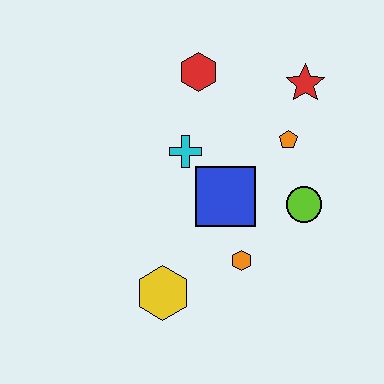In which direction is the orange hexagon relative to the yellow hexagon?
The orange hexagon is to the right of the yellow hexagon.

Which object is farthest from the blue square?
The red star is farthest from the blue square.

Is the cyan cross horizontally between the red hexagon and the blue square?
No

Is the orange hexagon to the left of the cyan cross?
No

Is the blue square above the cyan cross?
No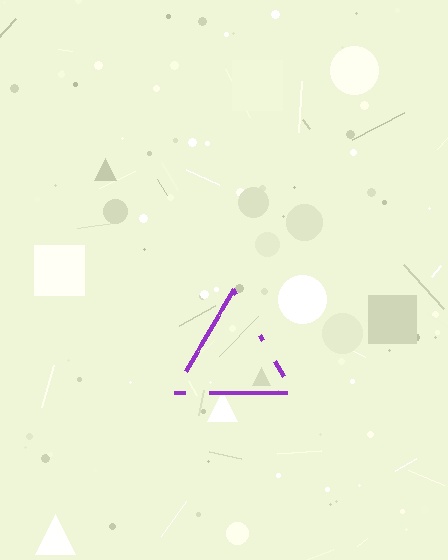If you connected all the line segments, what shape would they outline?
They would outline a triangle.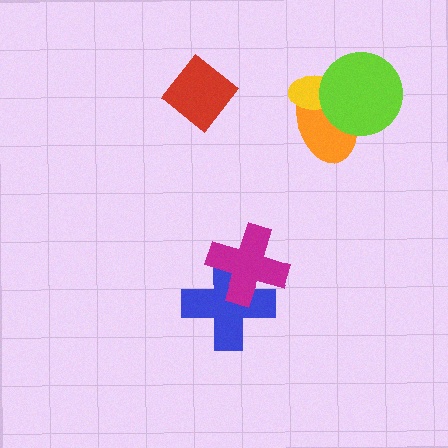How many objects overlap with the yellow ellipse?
2 objects overlap with the yellow ellipse.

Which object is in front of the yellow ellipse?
The lime circle is in front of the yellow ellipse.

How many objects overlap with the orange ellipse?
2 objects overlap with the orange ellipse.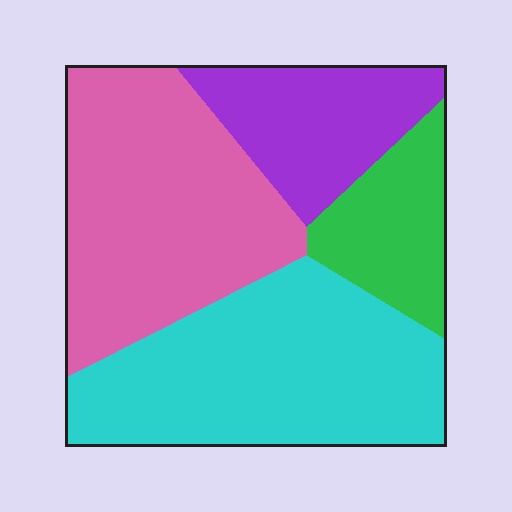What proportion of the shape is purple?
Purple covers roughly 15% of the shape.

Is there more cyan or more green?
Cyan.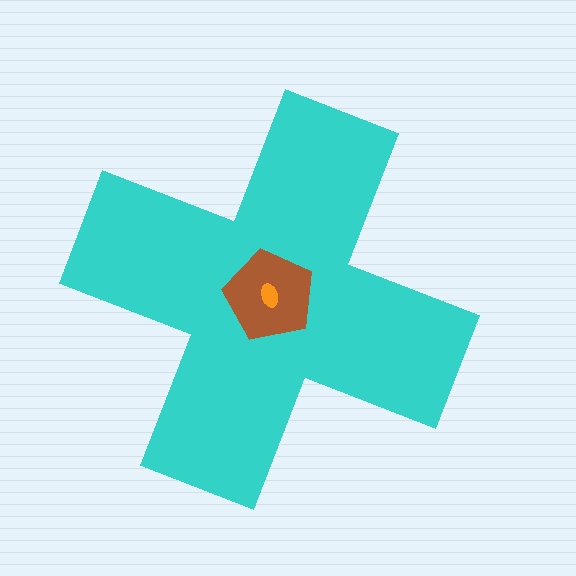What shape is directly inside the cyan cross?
The brown pentagon.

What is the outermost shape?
The cyan cross.